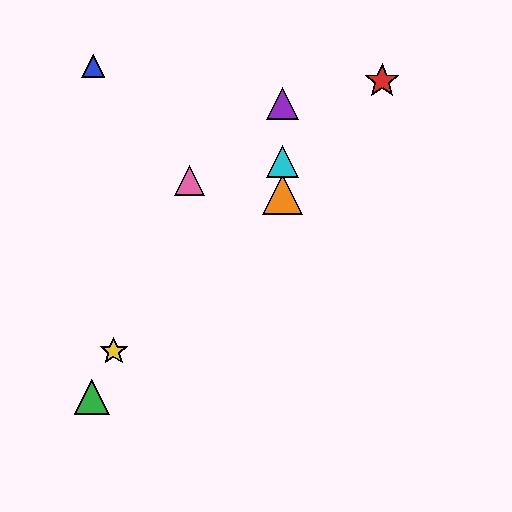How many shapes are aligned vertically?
3 shapes (the purple triangle, the orange triangle, the cyan triangle) are aligned vertically.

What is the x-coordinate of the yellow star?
The yellow star is at x≈114.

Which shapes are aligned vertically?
The purple triangle, the orange triangle, the cyan triangle are aligned vertically.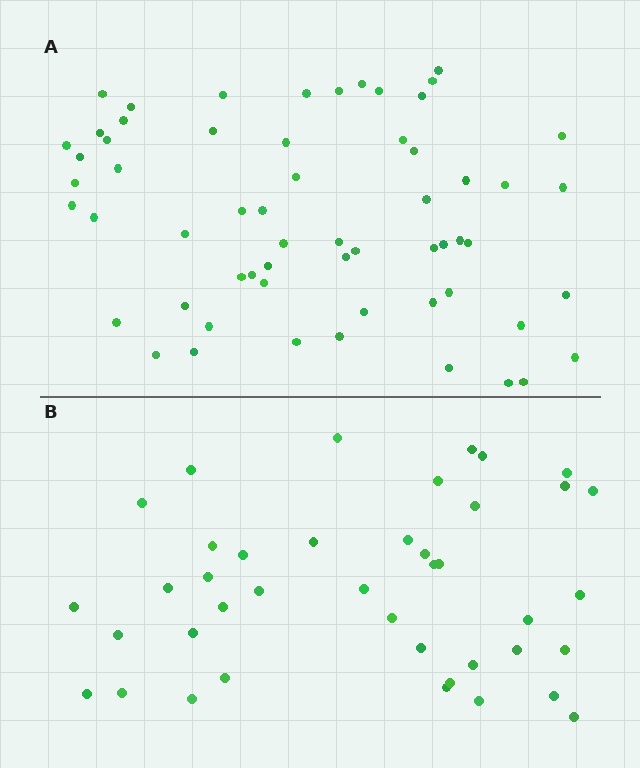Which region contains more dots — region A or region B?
Region A (the top region) has more dots.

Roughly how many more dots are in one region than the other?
Region A has approximately 20 more dots than region B.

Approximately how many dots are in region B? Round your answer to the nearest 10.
About 40 dots. (The exact count is 41, which rounds to 40.)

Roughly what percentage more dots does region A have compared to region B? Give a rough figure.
About 45% more.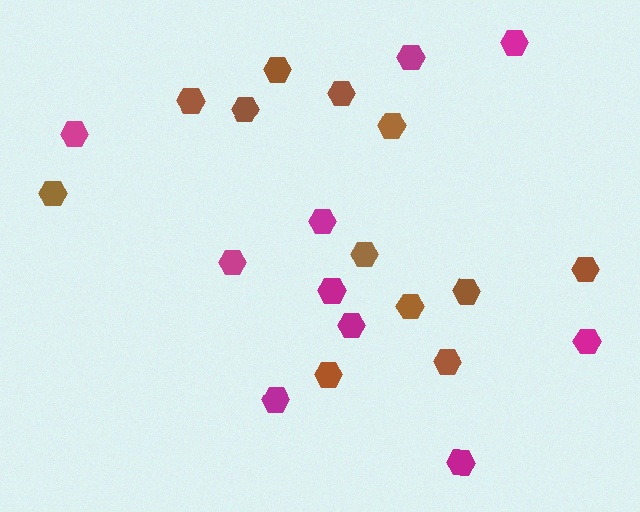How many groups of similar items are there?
There are 2 groups: one group of magenta hexagons (10) and one group of brown hexagons (12).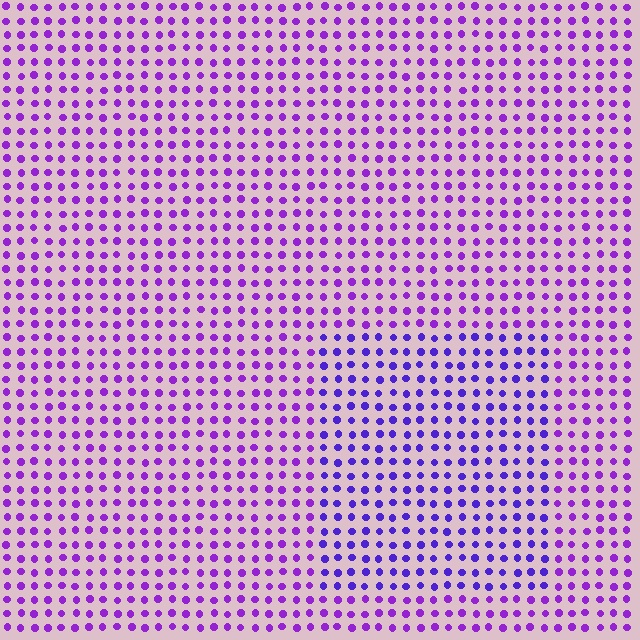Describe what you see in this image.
The image is filled with small purple elements in a uniform arrangement. A rectangle-shaped region is visible where the elements are tinted to a slightly different hue, forming a subtle color boundary.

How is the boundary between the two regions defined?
The boundary is defined purely by a slight shift in hue (about 25 degrees). Spacing, size, and orientation are identical on both sides.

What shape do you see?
I see a rectangle.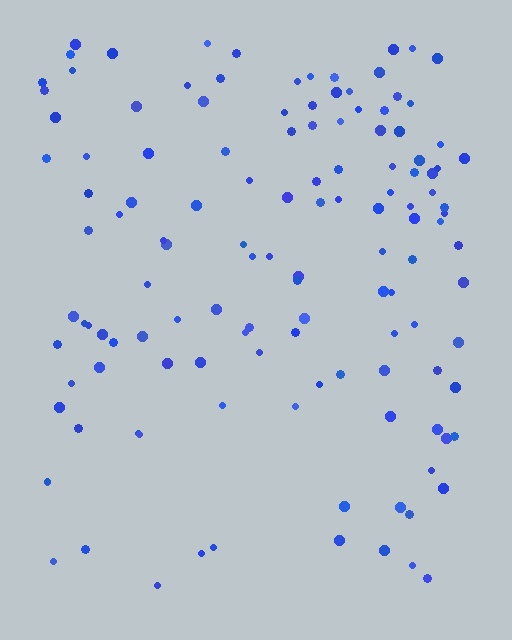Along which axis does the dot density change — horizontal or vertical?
Vertical.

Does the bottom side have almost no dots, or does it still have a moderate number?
Still a moderate number, just noticeably fewer than the top.